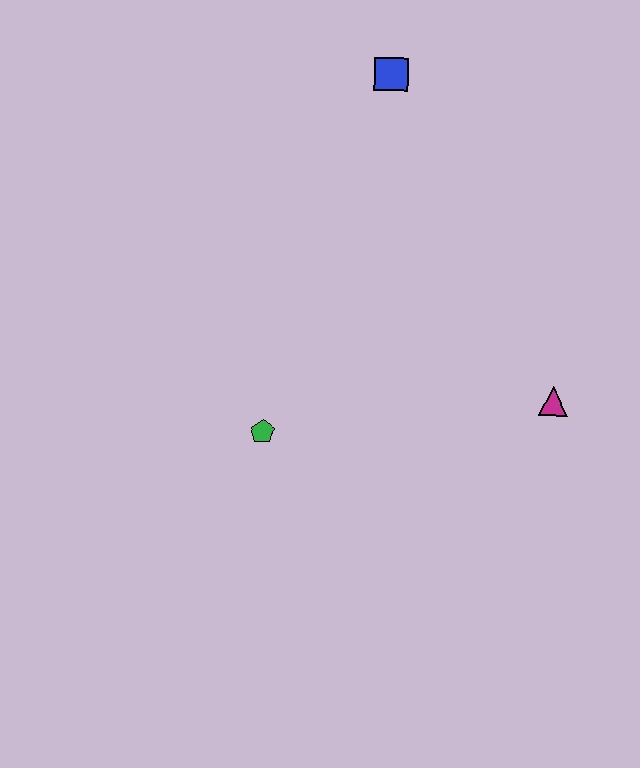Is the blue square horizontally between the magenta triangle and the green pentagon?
Yes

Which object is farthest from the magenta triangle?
The blue square is farthest from the magenta triangle.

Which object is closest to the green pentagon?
The magenta triangle is closest to the green pentagon.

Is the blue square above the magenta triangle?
Yes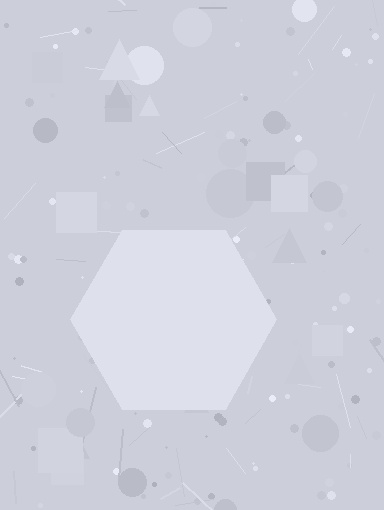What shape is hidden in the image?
A hexagon is hidden in the image.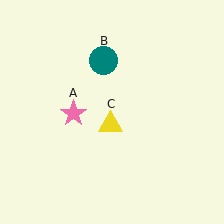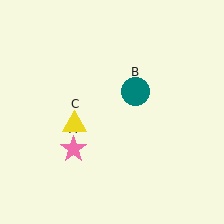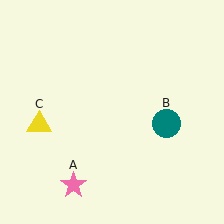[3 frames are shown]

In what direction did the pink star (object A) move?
The pink star (object A) moved down.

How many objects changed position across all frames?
3 objects changed position: pink star (object A), teal circle (object B), yellow triangle (object C).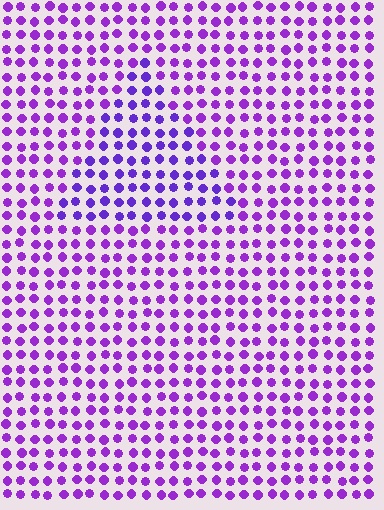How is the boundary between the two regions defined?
The boundary is defined purely by a slight shift in hue (about 20 degrees). Spacing, size, and orientation are identical on both sides.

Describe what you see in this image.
The image is filled with small purple elements in a uniform arrangement. A triangle-shaped region is visible where the elements are tinted to a slightly different hue, forming a subtle color boundary.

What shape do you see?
I see a triangle.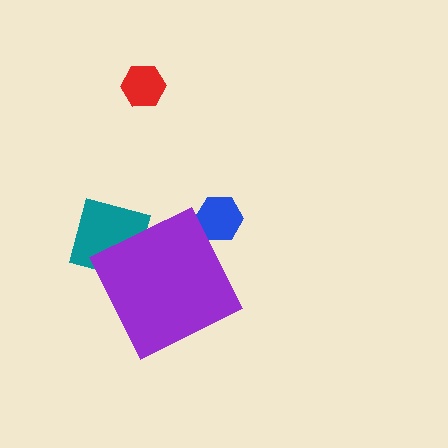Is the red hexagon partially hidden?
No, the red hexagon is fully visible.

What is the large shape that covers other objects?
A purple diamond.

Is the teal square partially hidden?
Yes, the teal square is partially hidden behind the purple diamond.